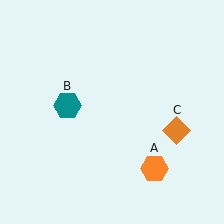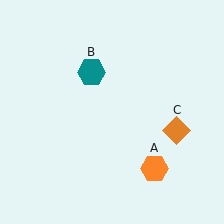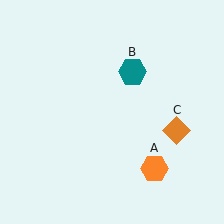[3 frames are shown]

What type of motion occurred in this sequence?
The teal hexagon (object B) rotated clockwise around the center of the scene.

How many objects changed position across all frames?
1 object changed position: teal hexagon (object B).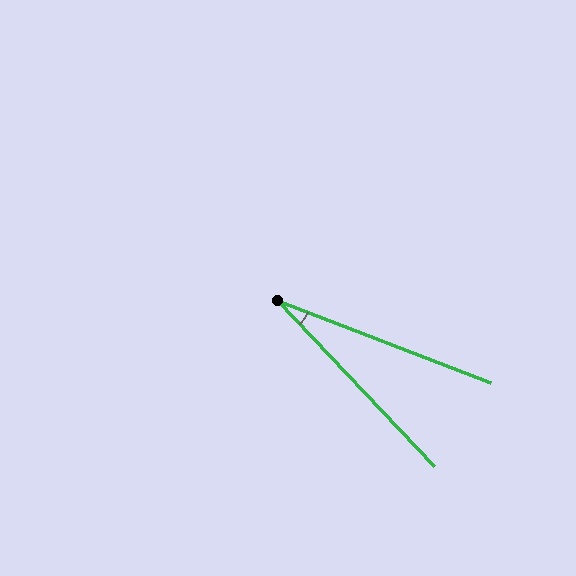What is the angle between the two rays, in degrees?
Approximately 26 degrees.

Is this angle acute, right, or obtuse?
It is acute.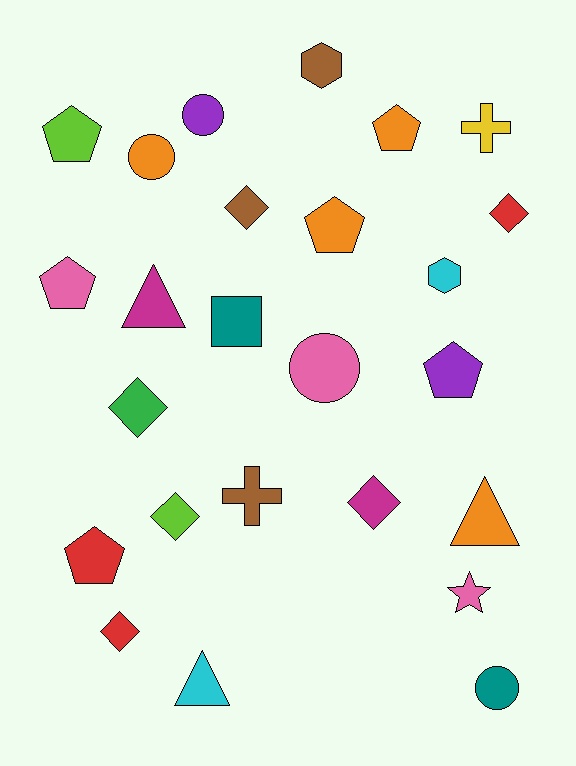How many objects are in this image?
There are 25 objects.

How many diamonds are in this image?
There are 6 diamonds.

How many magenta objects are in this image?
There are 2 magenta objects.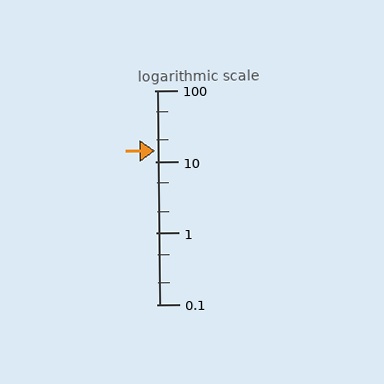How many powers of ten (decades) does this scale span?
The scale spans 3 decades, from 0.1 to 100.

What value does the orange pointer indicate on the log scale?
The pointer indicates approximately 14.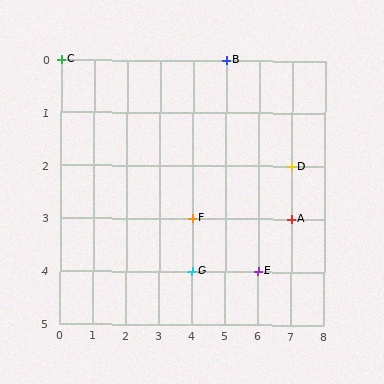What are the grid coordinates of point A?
Point A is at grid coordinates (7, 3).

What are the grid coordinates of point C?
Point C is at grid coordinates (0, 0).